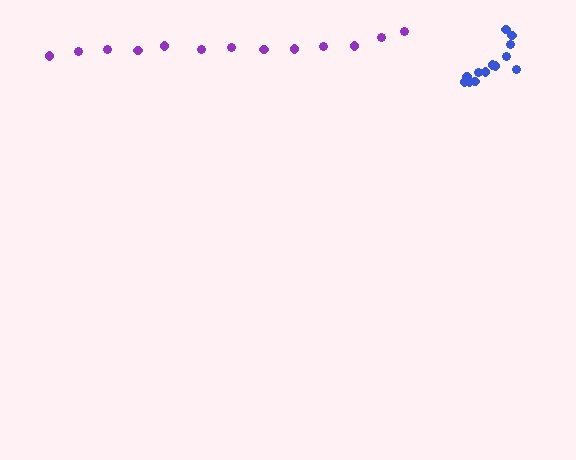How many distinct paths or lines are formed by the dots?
There are 2 distinct paths.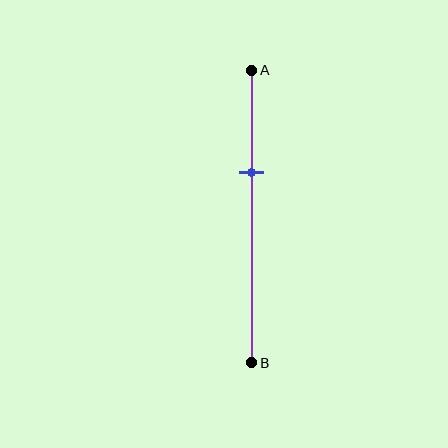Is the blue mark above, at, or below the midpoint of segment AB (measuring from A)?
The blue mark is above the midpoint of segment AB.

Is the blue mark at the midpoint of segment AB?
No, the mark is at about 35% from A, not at the 50% midpoint.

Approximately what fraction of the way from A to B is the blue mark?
The blue mark is approximately 35% of the way from A to B.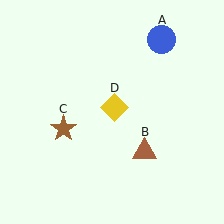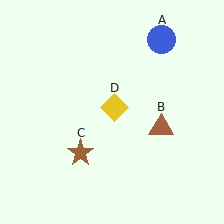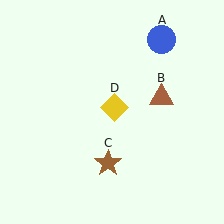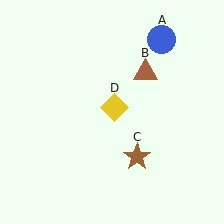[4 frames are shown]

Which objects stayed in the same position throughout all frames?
Blue circle (object A) and yellow diamond (object D) remained stationary.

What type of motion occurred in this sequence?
The brown triangle (object B), brown star (object C) rotated counterclockwise around the center of the scene.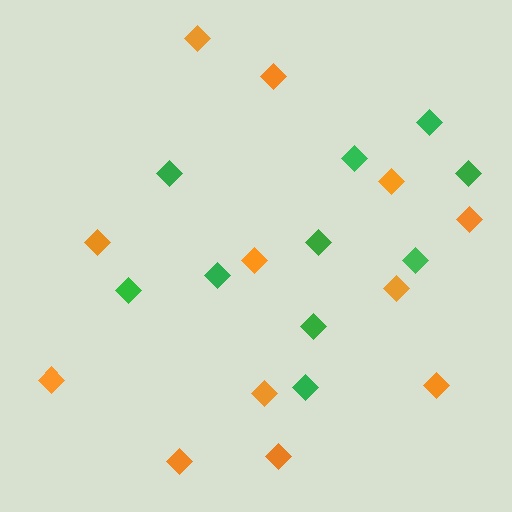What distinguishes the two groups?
There are 2 groups: one group of green diamonds (10) and one group of orange diamonds (12).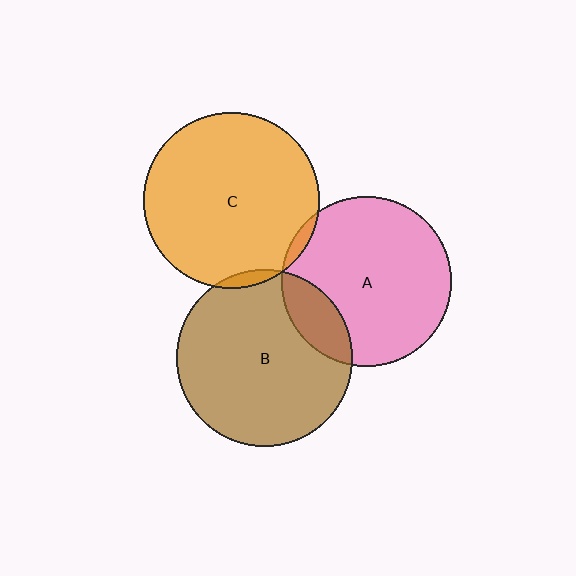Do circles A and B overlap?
Yes.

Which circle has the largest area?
Circle B (brown).